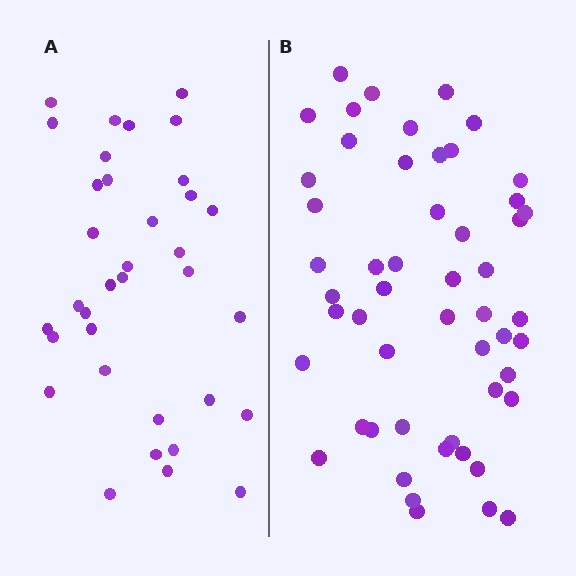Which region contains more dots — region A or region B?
Region B (the right region) has more dots.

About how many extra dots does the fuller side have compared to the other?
Region B has approximately 15 more dots than region A.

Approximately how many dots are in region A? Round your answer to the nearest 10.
About 40 dots. (The exact count is 35, which rounds to 40.)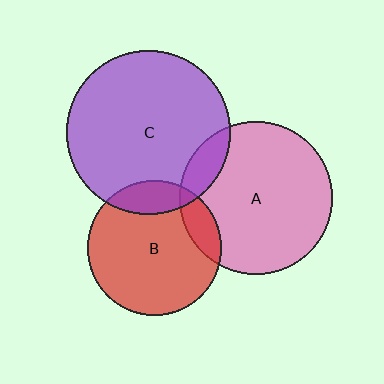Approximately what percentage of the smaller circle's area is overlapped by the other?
Approximately 10%.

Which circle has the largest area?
Circle C (purple).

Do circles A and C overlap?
Yes.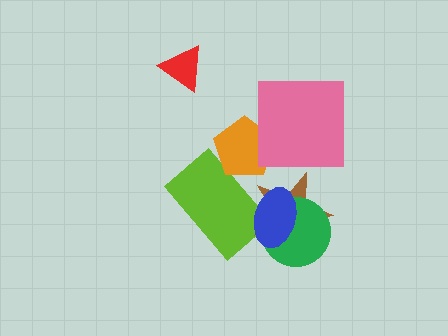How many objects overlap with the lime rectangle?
3 objects overlap with the lime rectangle.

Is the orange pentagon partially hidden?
Yes, it is partially covered by another shape.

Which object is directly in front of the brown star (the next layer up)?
The green circle is directly in front of the brown star.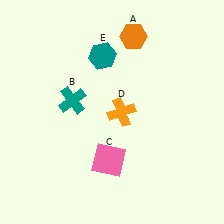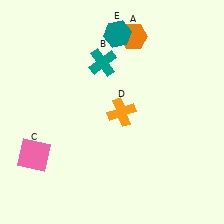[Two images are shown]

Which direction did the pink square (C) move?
The pink square (C) moved left.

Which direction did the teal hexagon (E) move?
The teal hexagon (E) moved up.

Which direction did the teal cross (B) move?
The teal cross (B) moved up.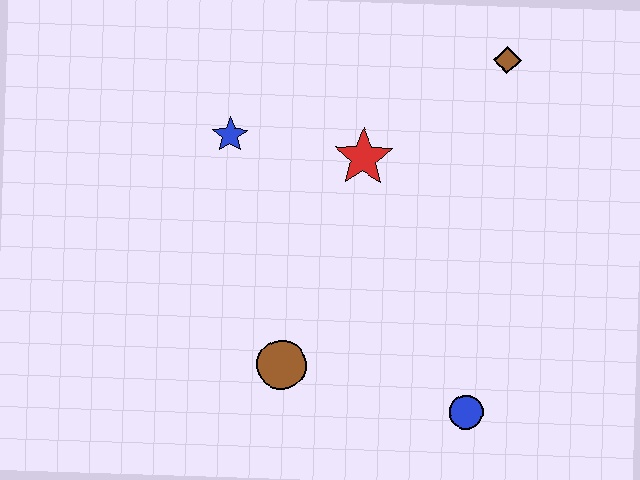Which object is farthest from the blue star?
The blue circle is farthest from the blue star.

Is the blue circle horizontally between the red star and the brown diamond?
Yes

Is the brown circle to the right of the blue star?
Yes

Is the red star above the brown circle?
Yes